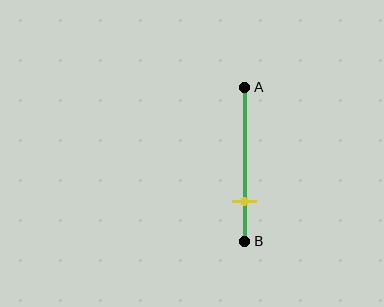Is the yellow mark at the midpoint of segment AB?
No, the mark is at about 75% from A, not at the 50% midpoint.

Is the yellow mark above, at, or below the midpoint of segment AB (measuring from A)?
The yellow mark is below the midpoint of segment AB.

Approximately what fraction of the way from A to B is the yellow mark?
The yellow mark is approximately 75% of the way from A to B.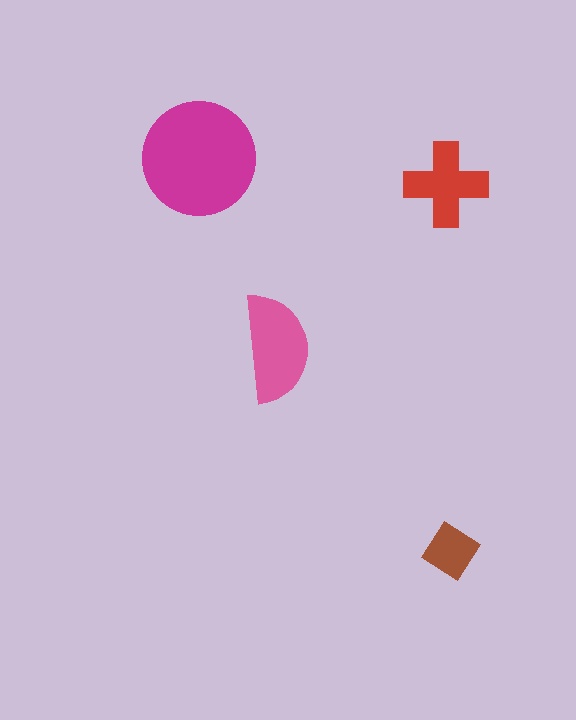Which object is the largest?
The magenta circle.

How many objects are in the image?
There are 4 objects in the image.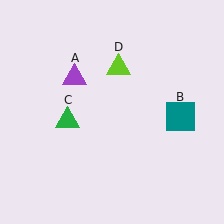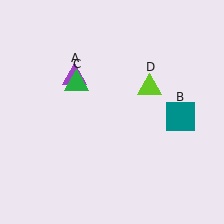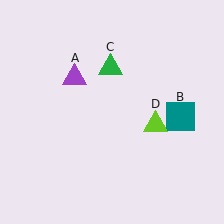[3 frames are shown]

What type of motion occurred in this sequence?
The green triangle (object C), lime triangle (object D) rotated clockwise around the center of the scene.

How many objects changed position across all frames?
2 objects changed position: green triangle (object C), lime triangle (object D).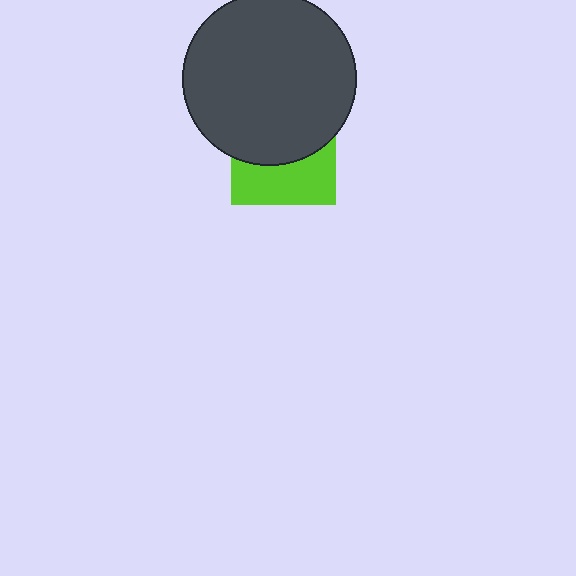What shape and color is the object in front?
The object in front is a dark gray circle.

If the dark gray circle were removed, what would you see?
You would see the complete lime square.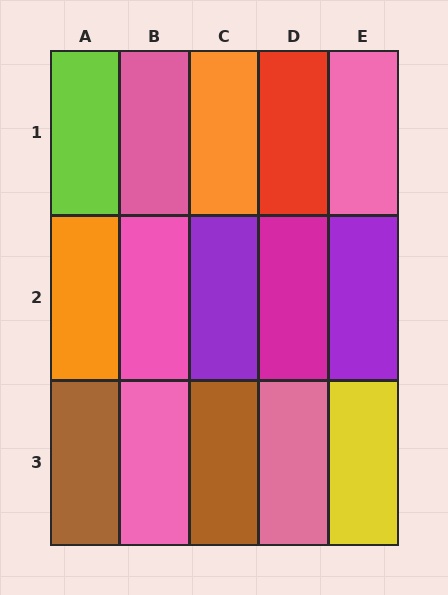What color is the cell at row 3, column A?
Brown.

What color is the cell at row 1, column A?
Lime.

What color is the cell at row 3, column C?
Brown.